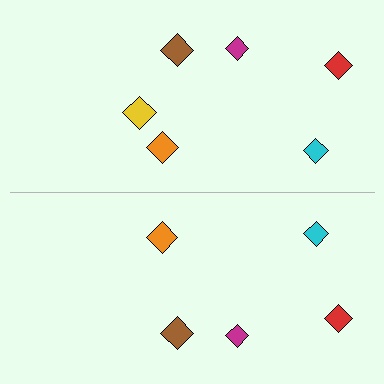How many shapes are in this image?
There are 11 shapes in this image.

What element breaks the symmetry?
A yellow diamond is missing from the bottom side.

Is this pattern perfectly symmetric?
No, the pattern is not perfectly symmetric. A yellow diamond is missing from the bottom side.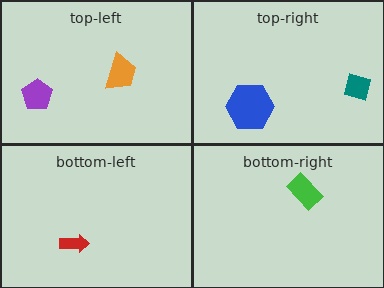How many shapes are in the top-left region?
2.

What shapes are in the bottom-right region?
The green rectangle.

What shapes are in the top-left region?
The orange trapezoid, the purple pentagon.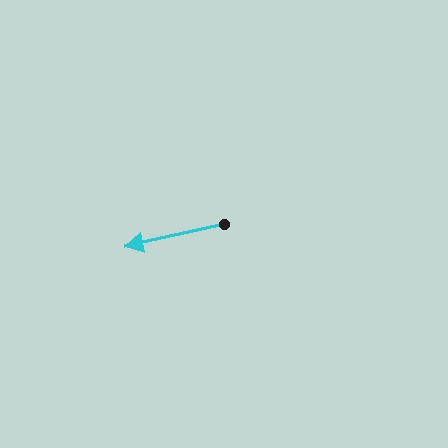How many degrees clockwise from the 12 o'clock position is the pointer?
Approximately 257 degrees.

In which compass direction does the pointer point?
West.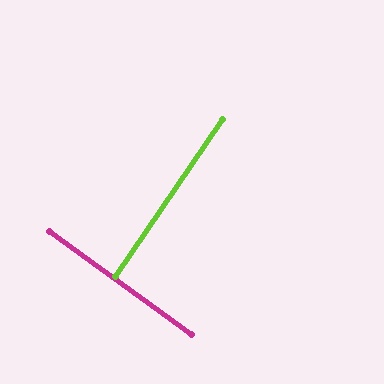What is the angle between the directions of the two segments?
Approximately 89 degrees.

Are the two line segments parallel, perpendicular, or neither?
Perpendicular — they meet at approximately 89°.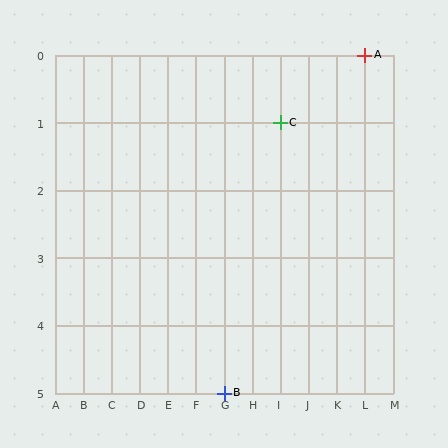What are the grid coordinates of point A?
Point A is at grid coordinates (L, 0).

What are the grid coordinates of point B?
Point B is at grid coordinates (G, 5).